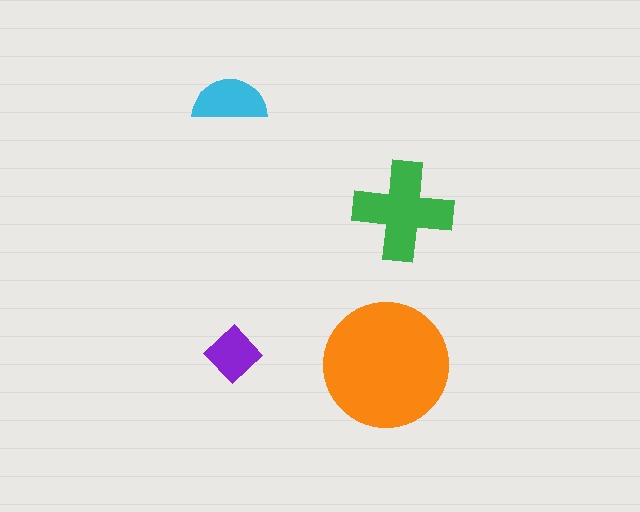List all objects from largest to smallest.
The orange circle, the green cross, the cyan semicircle, the purple diamond.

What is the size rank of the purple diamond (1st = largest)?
4th.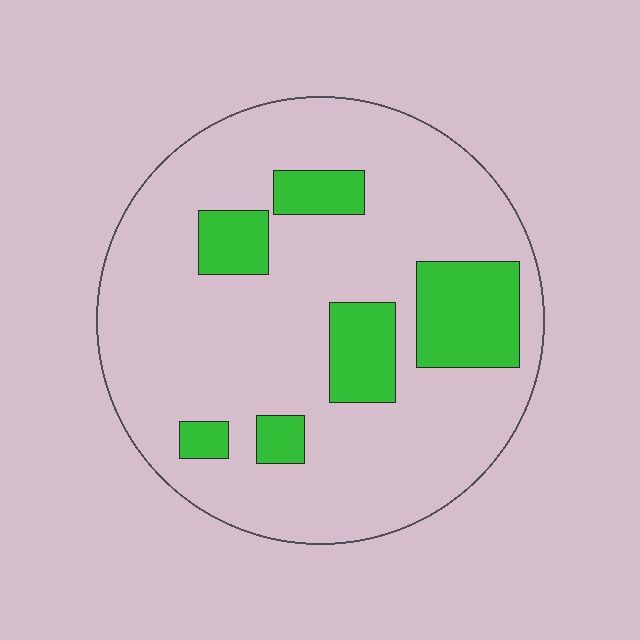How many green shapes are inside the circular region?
6.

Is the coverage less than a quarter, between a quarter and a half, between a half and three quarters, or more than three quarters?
Less than a quarter.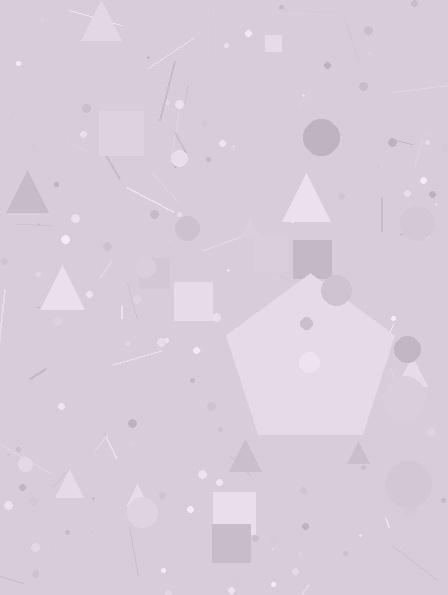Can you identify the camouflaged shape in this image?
The camouflaged shape is a pentagon.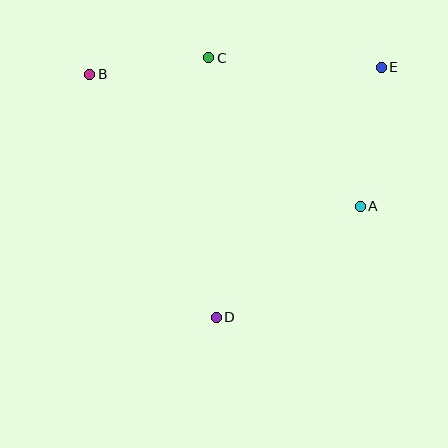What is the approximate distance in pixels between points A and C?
The distance between A and C is approximately 212 pixels.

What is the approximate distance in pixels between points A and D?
The distance between A and D is approximately 181 pixels.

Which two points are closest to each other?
Points B and C are closest to each other.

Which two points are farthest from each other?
Points A and B are farthest from each other.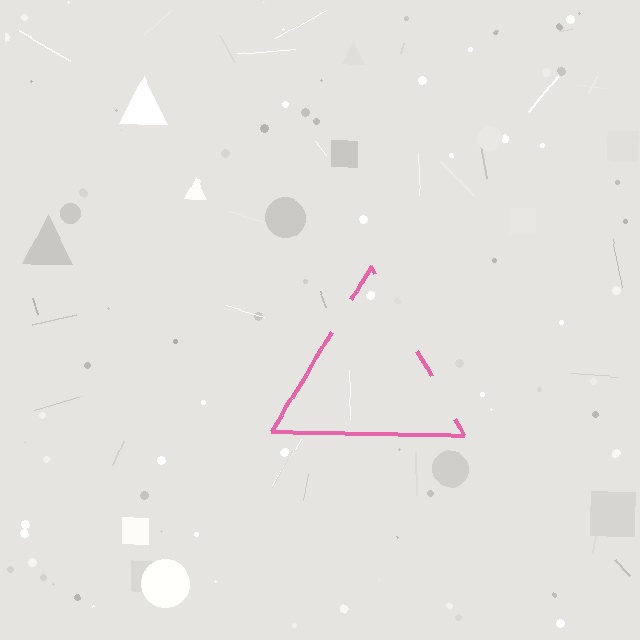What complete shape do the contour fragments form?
The contour fragments form a triangle.